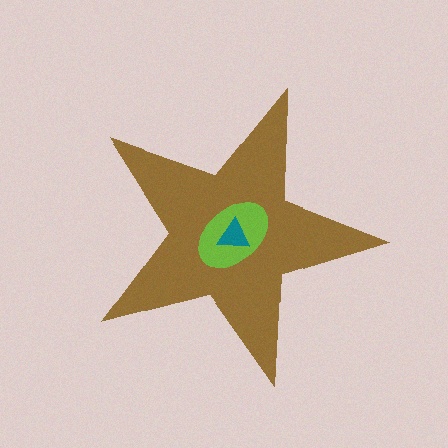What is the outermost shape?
The brown star.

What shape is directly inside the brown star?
The lime ellipse.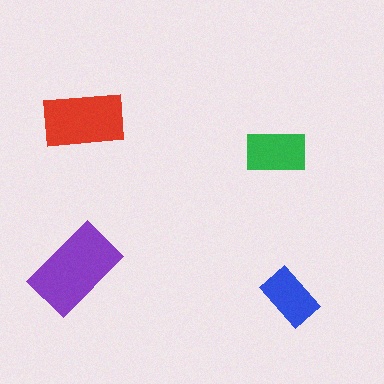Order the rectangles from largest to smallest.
the purple one, the red one, the green one, the blue one.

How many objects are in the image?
There are 4 objects in the image.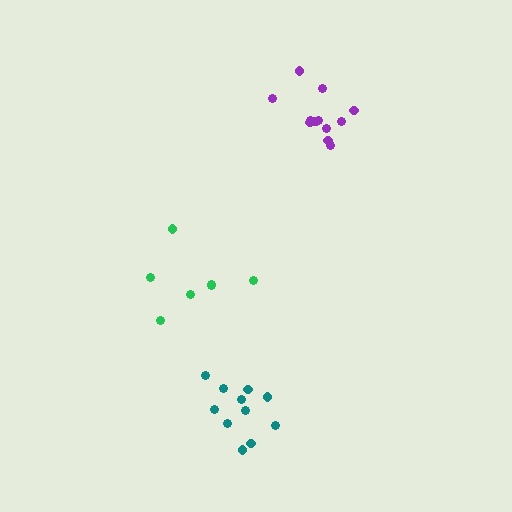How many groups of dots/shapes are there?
There are 3 groups.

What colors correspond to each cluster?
The clusters are colored: green, teal, purple.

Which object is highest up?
The purple cluster is topmost.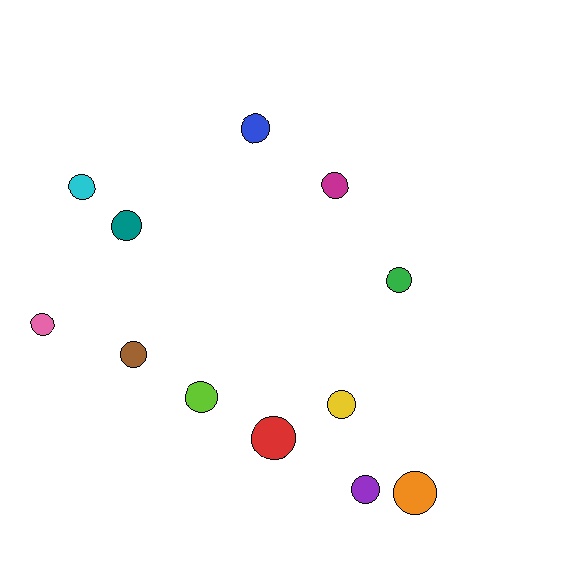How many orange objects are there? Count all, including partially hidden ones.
There is 1 orange object.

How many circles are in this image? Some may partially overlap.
There are 12 circles.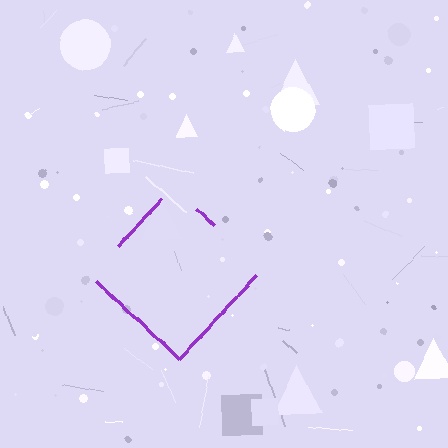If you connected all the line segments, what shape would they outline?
They would outline a diamond.